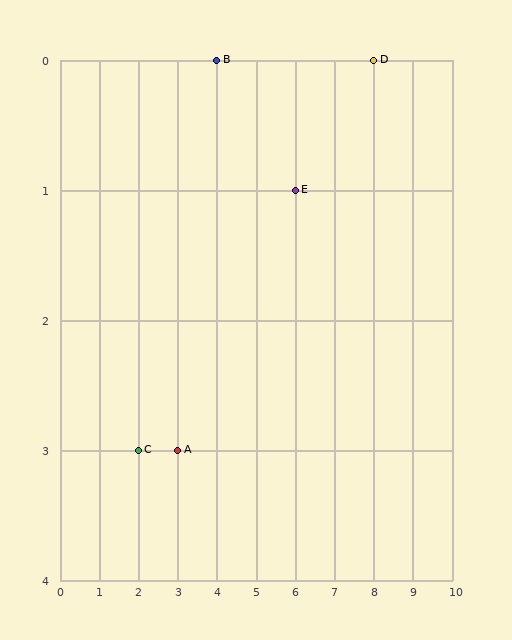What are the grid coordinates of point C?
Point C is at grid coordinates (2, 3).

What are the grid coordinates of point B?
Point B is at grid coordinates (4, 0).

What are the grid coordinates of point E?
Point E is at grid coordinates (6, 1).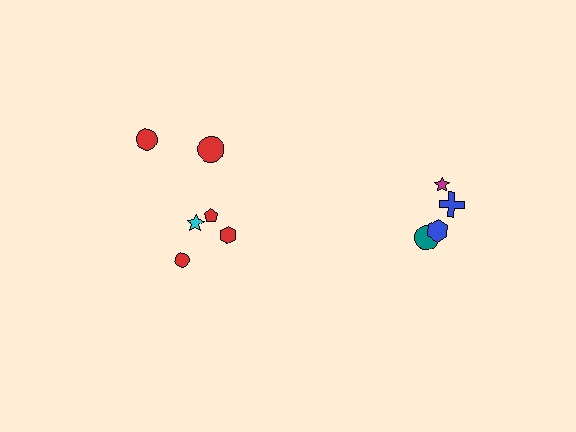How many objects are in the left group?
There are 6 objects.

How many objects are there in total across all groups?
There are 10 objects.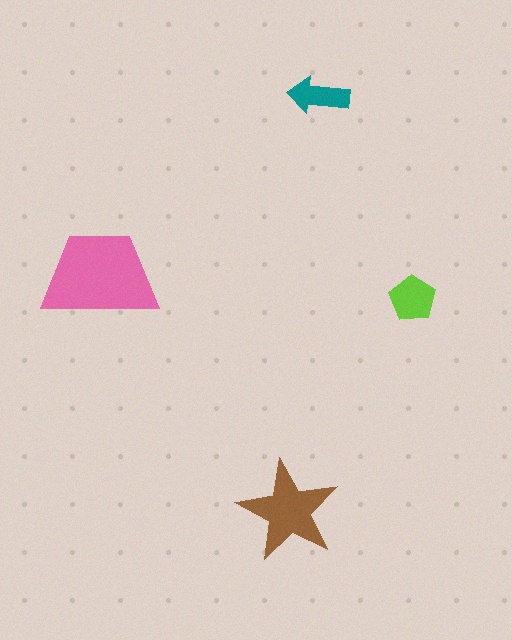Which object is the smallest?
The teal arrow.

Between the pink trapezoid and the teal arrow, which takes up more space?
The pink trapezoid.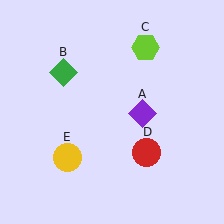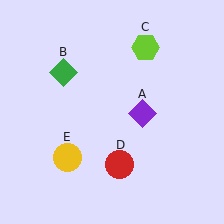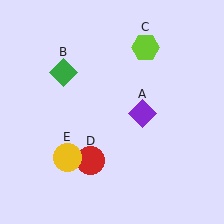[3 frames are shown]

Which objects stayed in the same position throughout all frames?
Purple diamond (object A) and green diamond (object B) and lime hexagon (object C) and yellow circle (object E) remained stationary.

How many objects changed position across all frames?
1 object changed position: red circle (object D).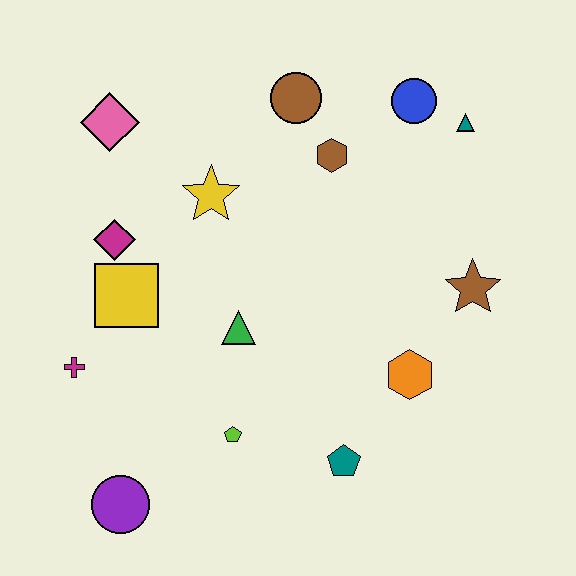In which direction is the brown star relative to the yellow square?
The brown star is to the right of the yellow square.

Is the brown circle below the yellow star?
No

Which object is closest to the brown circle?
The brown hexagon is closest to the brown circle.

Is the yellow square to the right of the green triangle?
No